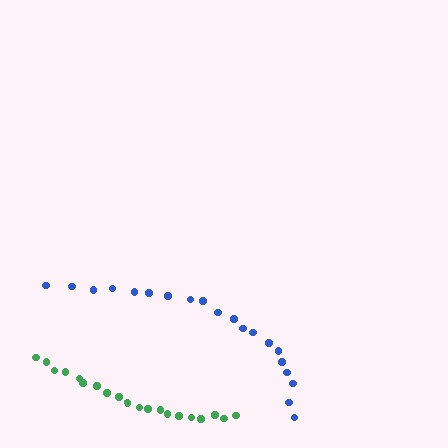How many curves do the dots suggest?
There are 2 distinct paths.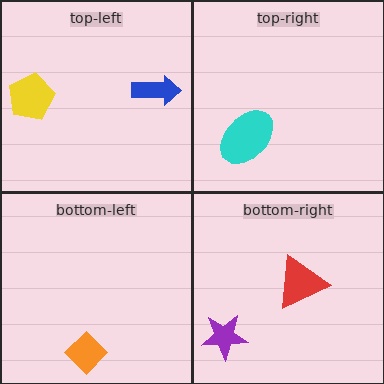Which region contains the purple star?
The bottom-right region.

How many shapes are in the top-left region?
2.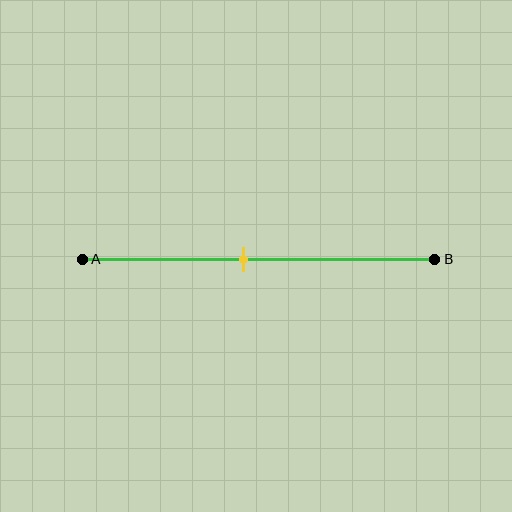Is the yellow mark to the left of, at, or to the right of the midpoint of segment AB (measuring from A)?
The yellow mark is to the left of the midpoint of segment AB.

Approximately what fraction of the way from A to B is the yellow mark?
The yellow mark is approximately 45% of the way from A to B.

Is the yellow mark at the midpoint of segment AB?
No, the mark is at about 45% from A, not at the 50% midpoint.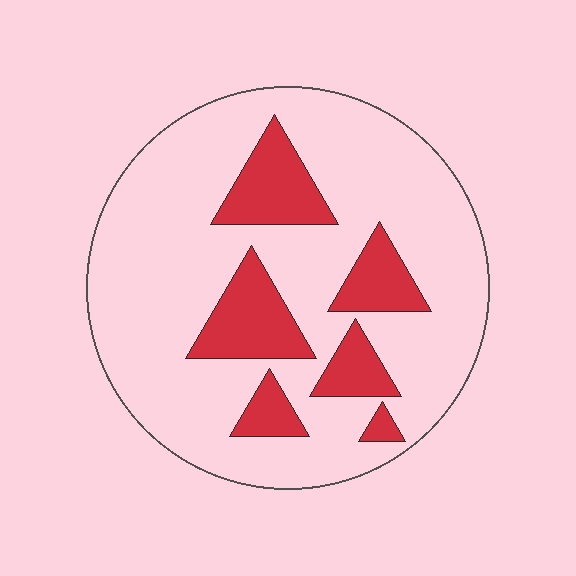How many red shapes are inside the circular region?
6.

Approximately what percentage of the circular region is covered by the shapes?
Approximately 20%.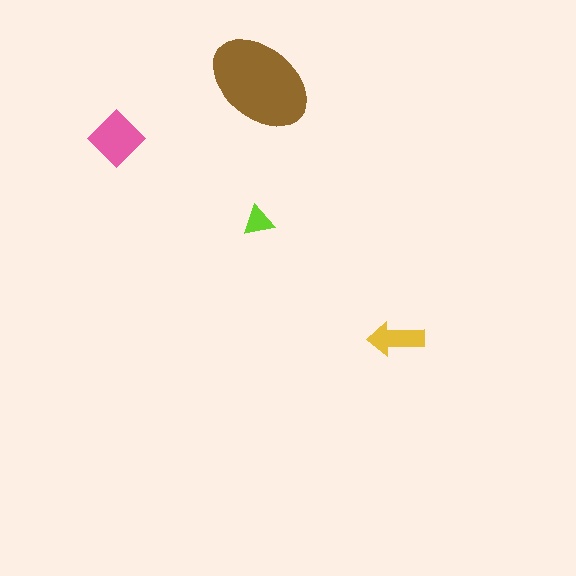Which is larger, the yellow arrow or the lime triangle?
The yellow arrow.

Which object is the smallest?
The lime triangle.